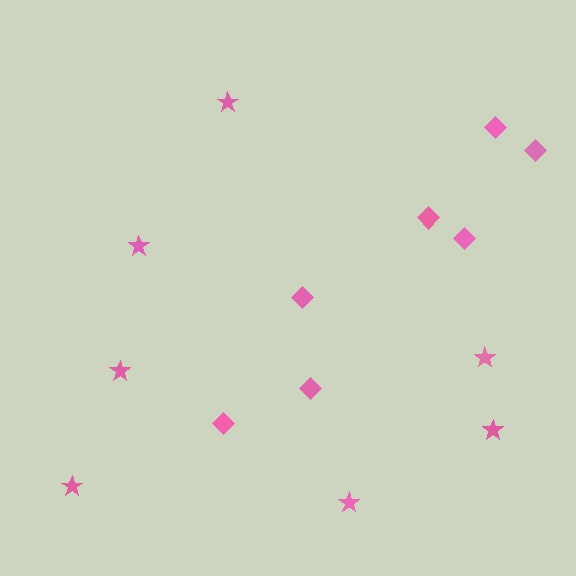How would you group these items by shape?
There are 2 groups: one group of stars (7) and one group of diamonds (7).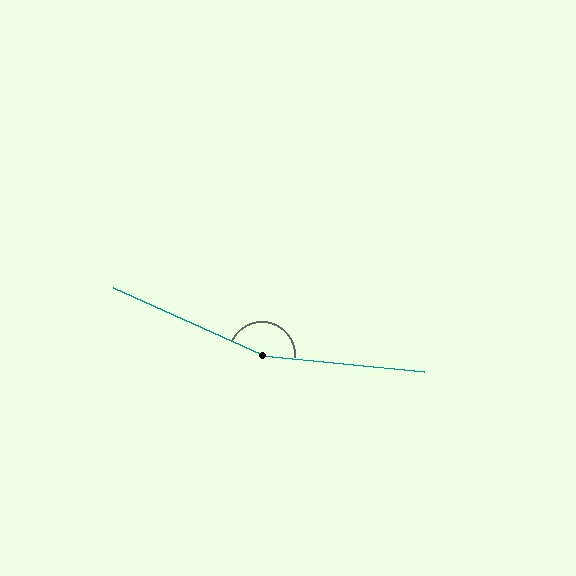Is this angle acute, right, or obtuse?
It is obtuse.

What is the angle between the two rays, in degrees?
Approximately 162 degrees.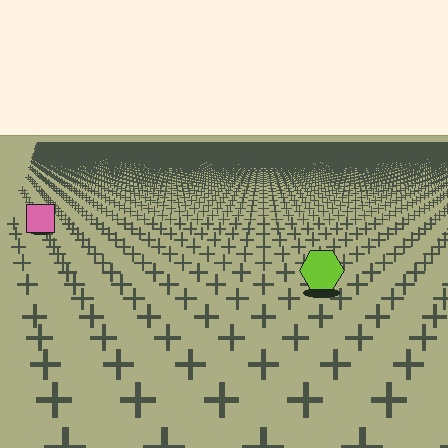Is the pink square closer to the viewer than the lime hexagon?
No. The lime hexagon is closer — you can tell from the texture gradient: the ground texture is coarser near it.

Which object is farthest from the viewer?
The pink square is farthest from the viewer. It appears smaller and the ground texture around it is denser.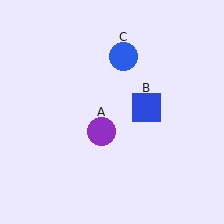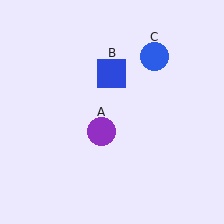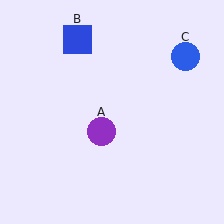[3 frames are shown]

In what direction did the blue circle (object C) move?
The blue circle (object C) moved right.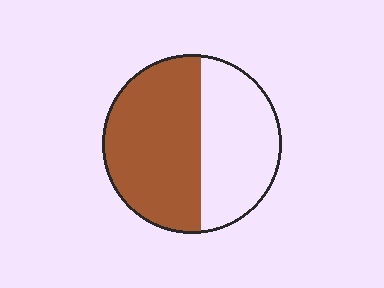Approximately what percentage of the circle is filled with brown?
Approximately 55%.